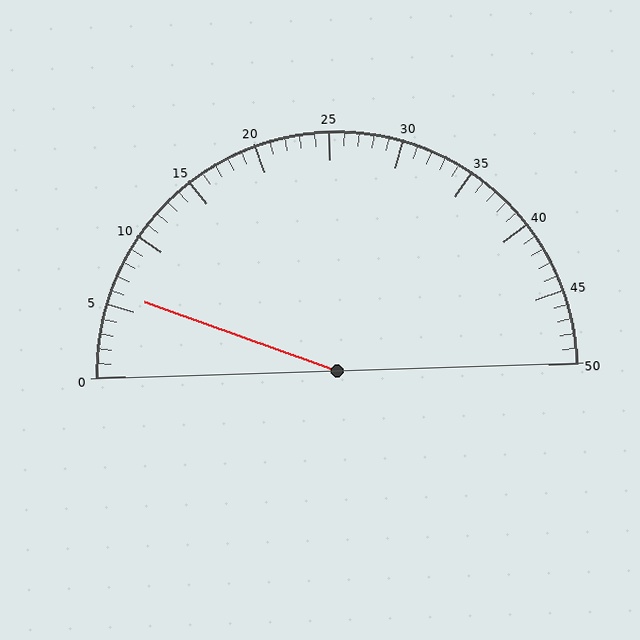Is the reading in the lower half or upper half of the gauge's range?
The reading is in the lower half of the range (0 to 50).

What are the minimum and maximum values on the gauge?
The gauge ranges from 0 to 50.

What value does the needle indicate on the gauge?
The needle indicates approximately 6.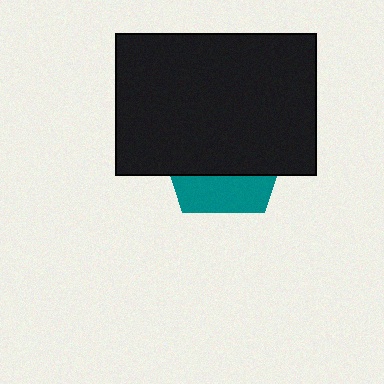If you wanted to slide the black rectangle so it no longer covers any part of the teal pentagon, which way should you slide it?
Slide it up — that is the most direct way to separate the two shapes.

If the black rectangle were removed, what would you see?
You would see the complete teal pentagon.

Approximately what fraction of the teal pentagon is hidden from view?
Roughly 69% of the teal pentagon is hidden behind the black rectangle.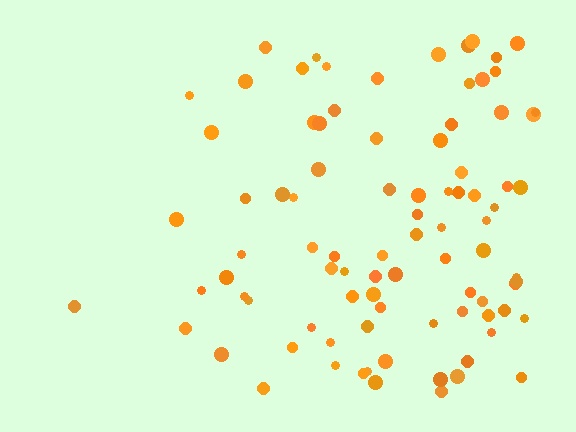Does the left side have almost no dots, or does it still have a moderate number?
Still a moderate number, just noticeably fewer than the right.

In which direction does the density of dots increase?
From left to right, with the right side densest.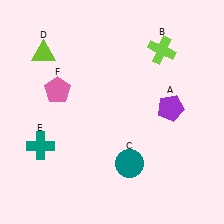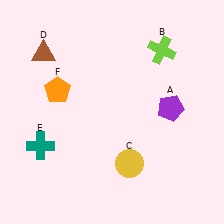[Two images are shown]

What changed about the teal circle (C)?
In Image 1, C is teal. In Image 2, it changed to yellow.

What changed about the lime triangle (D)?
In Image 1, D is lime. In Image 2, it changed to brown.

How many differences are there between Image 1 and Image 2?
There are 3 differences between the two images.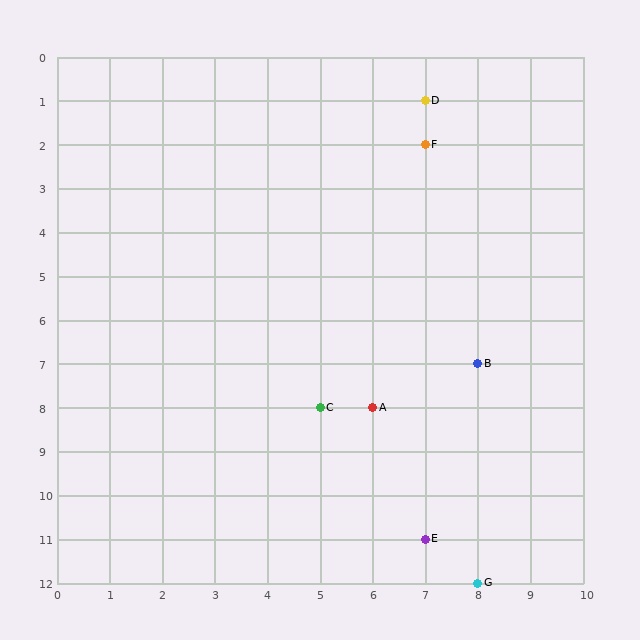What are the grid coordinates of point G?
Point G is at grid coordinates (8, 12).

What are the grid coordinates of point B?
Point B is at grid coordinates (8, 7).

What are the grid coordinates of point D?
Point D is at grid coordinates (7, 1).